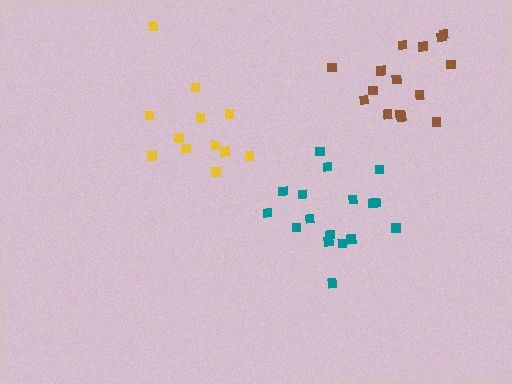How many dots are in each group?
Group 1: 15 dots, Group 2: 12 dots, Group 3: 17 dots (44 total).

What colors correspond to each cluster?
The clusters are colored: brown, yellow, teal.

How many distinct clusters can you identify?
There are 3 distinct clusters.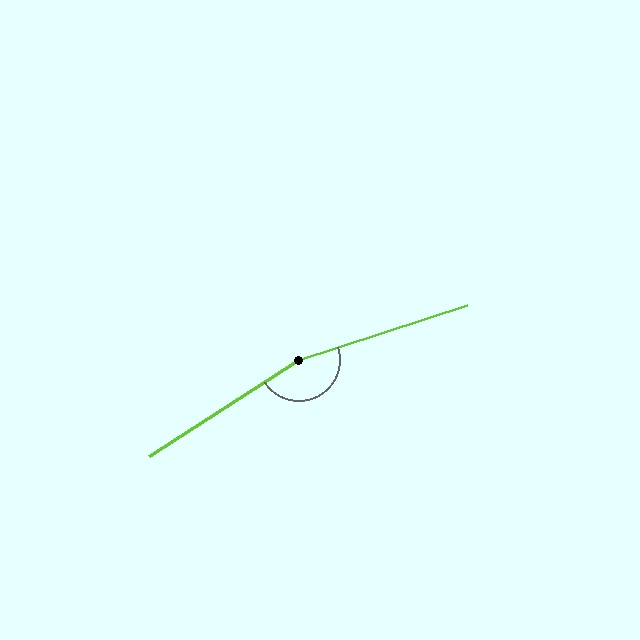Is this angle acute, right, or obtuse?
It is obtuse.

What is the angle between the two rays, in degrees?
Approximately 165 degrees.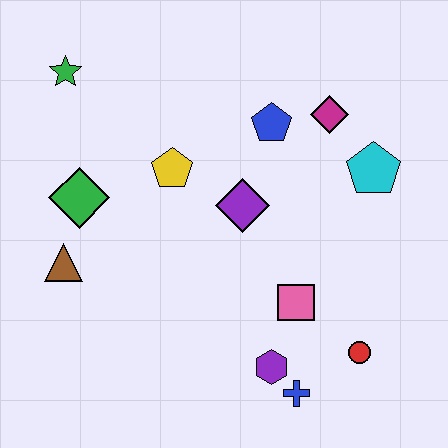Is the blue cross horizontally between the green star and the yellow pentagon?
No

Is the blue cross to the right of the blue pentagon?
Yes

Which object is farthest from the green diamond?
The red circle is farthest from the green diamond.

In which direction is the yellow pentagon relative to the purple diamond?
The yellow pentagon is to the left of the purple diamond.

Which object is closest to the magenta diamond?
The blue pentagon is closest to the magenta diamond.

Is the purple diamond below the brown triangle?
No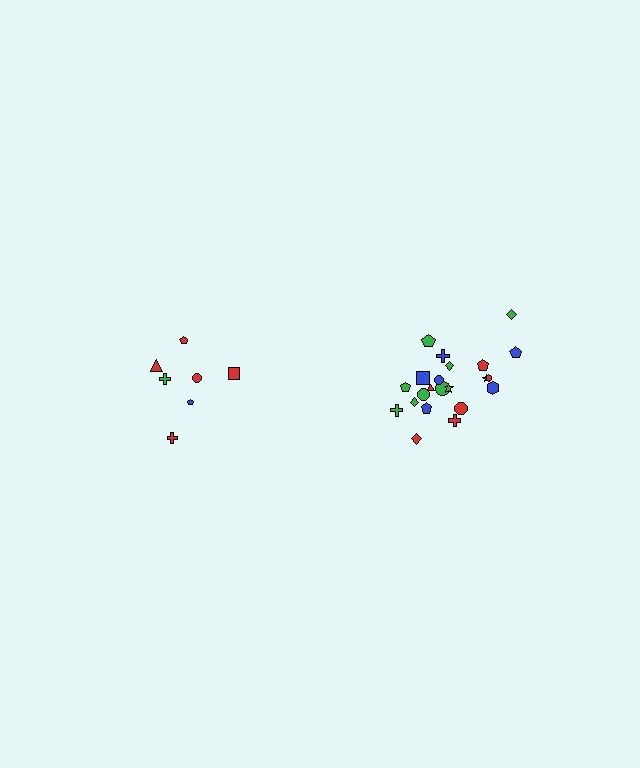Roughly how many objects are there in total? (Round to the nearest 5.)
Roughly 30 objects in total.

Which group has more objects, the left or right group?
The right group.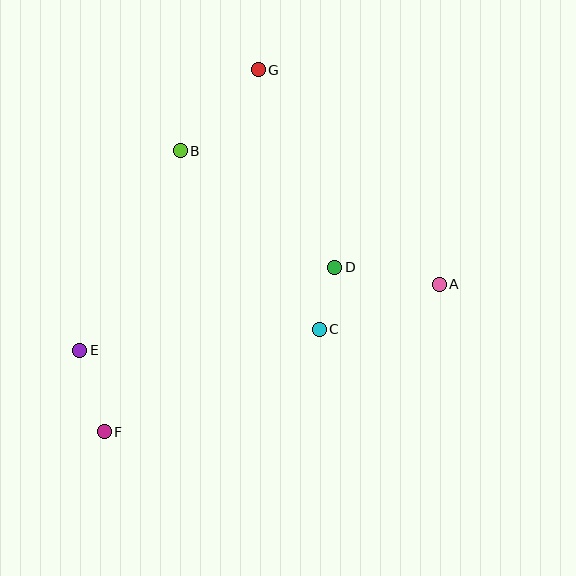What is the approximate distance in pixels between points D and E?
The distance between D and E is approximately 268 pixels.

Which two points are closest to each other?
Points C and D are closest to each other.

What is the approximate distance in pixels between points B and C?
The distance between B and C is approximately 226 pixels.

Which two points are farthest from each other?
Points F and G are farthest from each other.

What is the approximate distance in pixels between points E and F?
The distance between E and F is approximately 85 pixels.